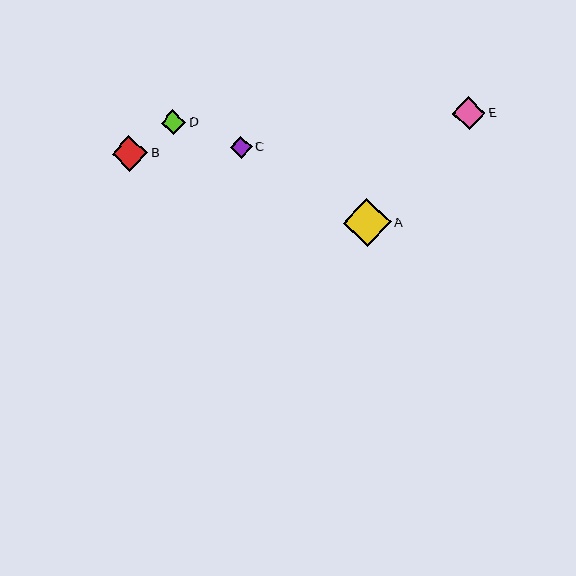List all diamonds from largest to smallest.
From largest to smallest: A, B, E, D, C.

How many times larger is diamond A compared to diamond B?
Diamond A is approximately 1.3 times the size of diamond B.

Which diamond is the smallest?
Diamond C is the smallest with a size of approximately 21 pixels.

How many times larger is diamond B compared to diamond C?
Diamond B is approximately 1.7 times the size of diamond C.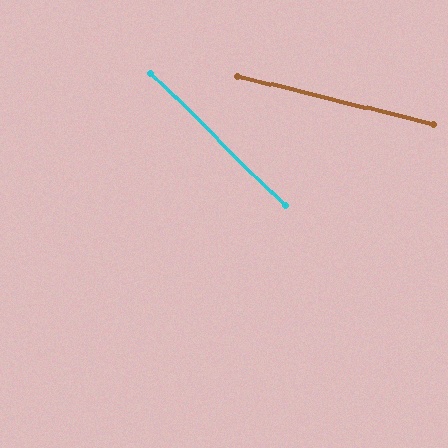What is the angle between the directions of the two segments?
Approximately 31 degrees.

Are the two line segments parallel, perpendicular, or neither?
Neither parallel nor perpendicular — they differ by about 31°.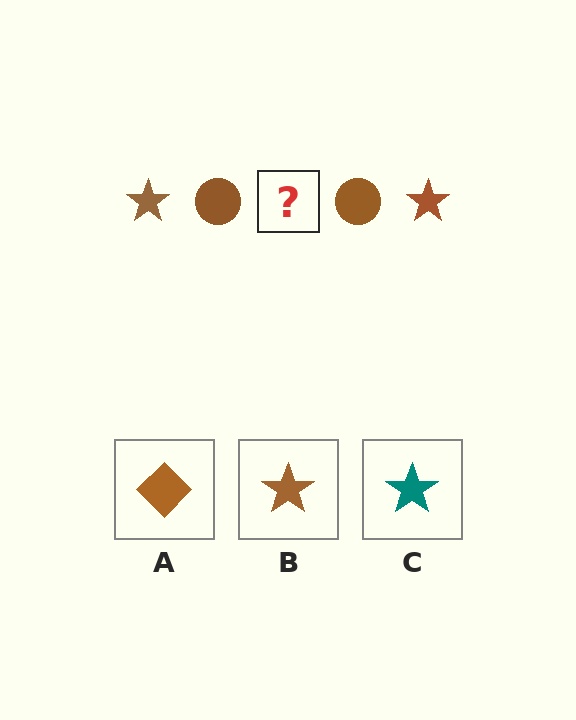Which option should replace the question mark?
Option B.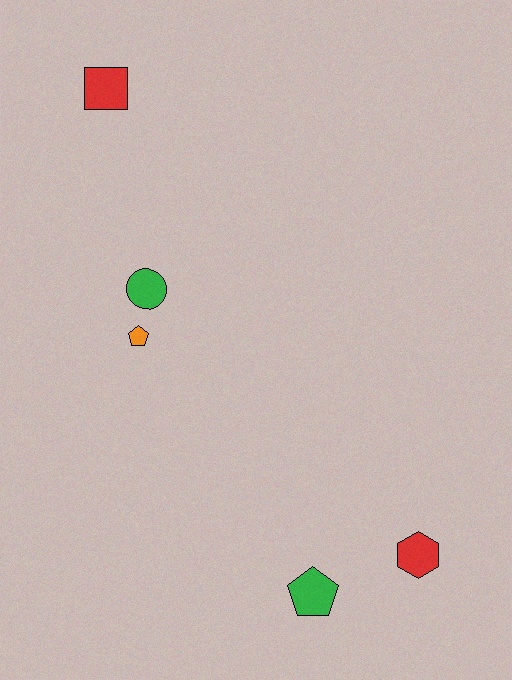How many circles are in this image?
There is 1 circle.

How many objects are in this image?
There are 5 objects.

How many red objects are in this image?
There are 2 red objects.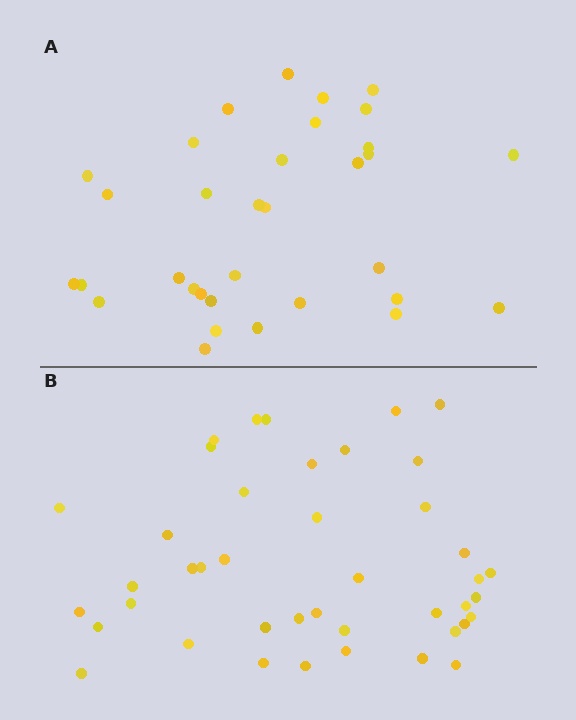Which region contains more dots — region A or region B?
Region B (the bottom region) has more dots.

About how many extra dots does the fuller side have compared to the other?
Region B has roughly 8 or so more dots than region A.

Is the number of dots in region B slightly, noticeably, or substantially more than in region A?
Region B has noticeably more, but not dramatically so. The ratio is roughly 1.3 to 1.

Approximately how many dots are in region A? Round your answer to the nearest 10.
About 30 dots. (The exact count is 33, which rounds to 30.)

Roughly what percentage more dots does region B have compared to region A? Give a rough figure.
About 25% more.